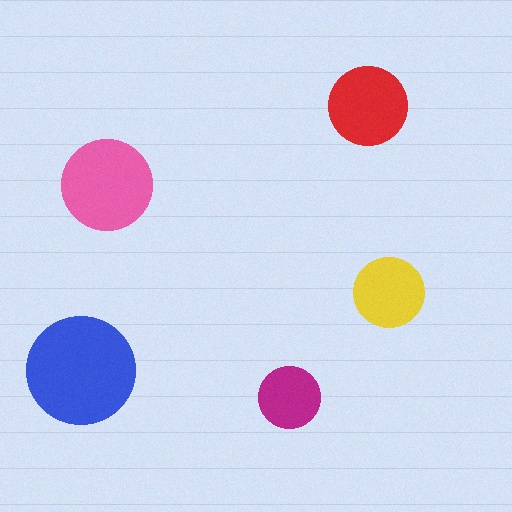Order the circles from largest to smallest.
the blue one, the pink one, the red one, the yellow one, the magenta one.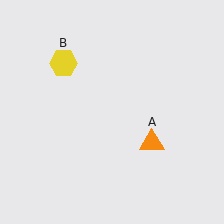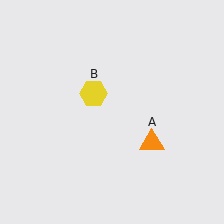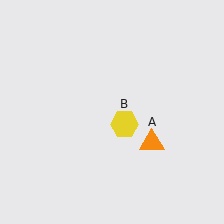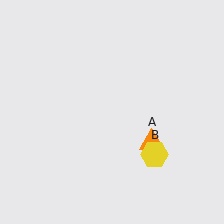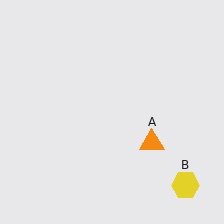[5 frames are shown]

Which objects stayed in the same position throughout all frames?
Orange triangle (object A) remained stationary.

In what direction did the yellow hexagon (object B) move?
The yellow hexagon (object B) moved down and to the right.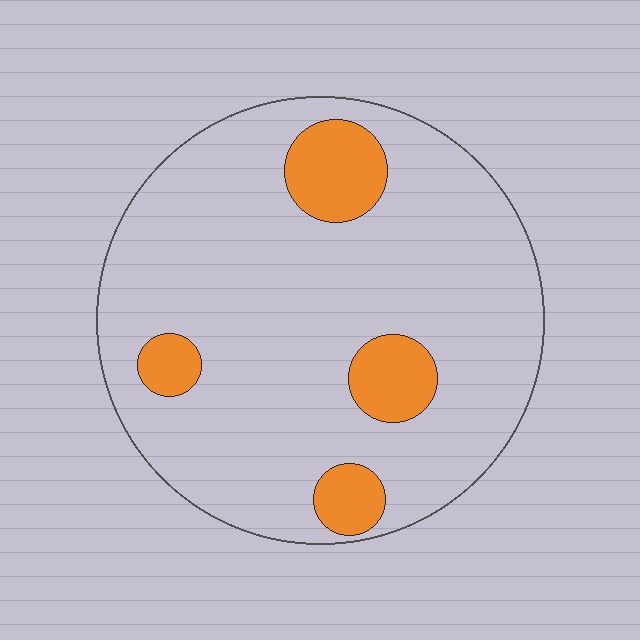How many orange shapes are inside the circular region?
4.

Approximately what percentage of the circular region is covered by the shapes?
Approximately 15%.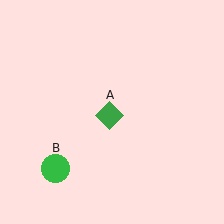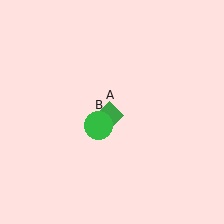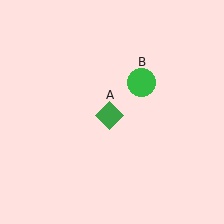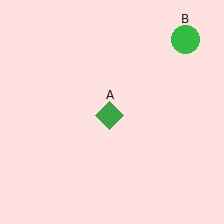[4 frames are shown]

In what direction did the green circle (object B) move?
The green circle (object B) moved up and to the right.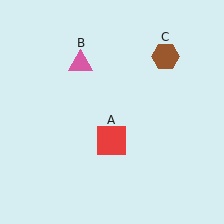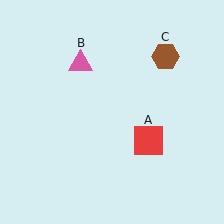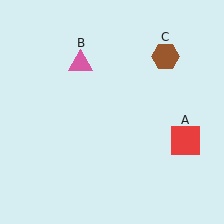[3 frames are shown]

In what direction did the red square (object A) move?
The red square (object A) moved right.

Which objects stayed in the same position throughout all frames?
Pink triangle (object B) and brown hexagon (object C) remained stationary.